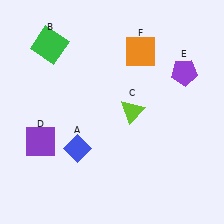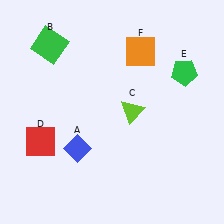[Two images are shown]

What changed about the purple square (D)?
In Image 1, D is purple. In Image 2, it changed to red.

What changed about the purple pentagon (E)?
In Image 1, E is purple. In Image 2, it changed to green.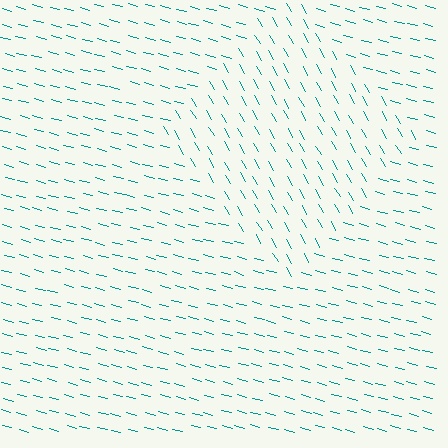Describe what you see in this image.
The image is filled with small teal line segments. A diamond region in the image has lines oriented differently from the surrounding lines, creating a visible texture boundary.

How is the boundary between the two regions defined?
The boundary is defined purely by a change in line orientation (approximately 45 degrees difference). All lines are the same color and thickness.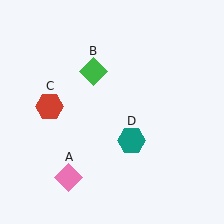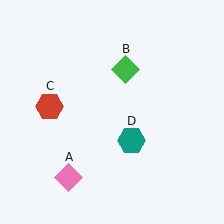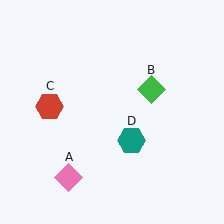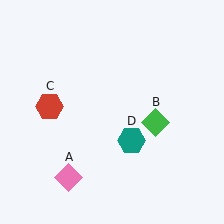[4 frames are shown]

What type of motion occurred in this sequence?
The green diamond (object B) rotated clockwise around the center of the scene.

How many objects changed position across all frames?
1 object changed position: green diamond (object B).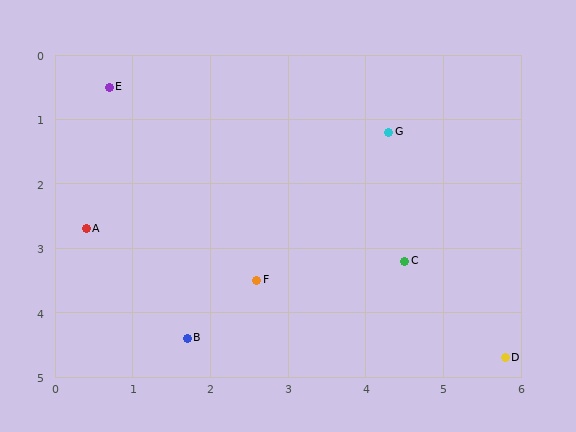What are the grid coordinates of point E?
Point E is at approximately (0.7, 0.5).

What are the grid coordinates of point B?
Point B is at approximately (1.7, 4.4).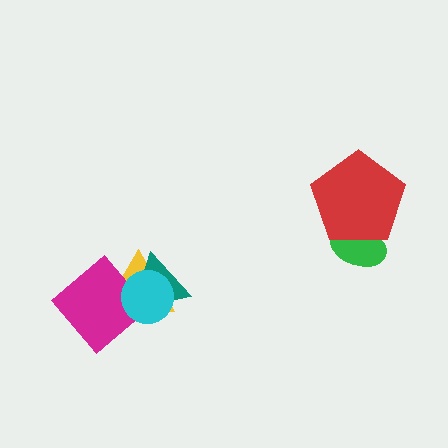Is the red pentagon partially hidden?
No, no other shape covers it.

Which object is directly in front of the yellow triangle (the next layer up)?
The magenta diamond is directly in front of the yellow triangle.